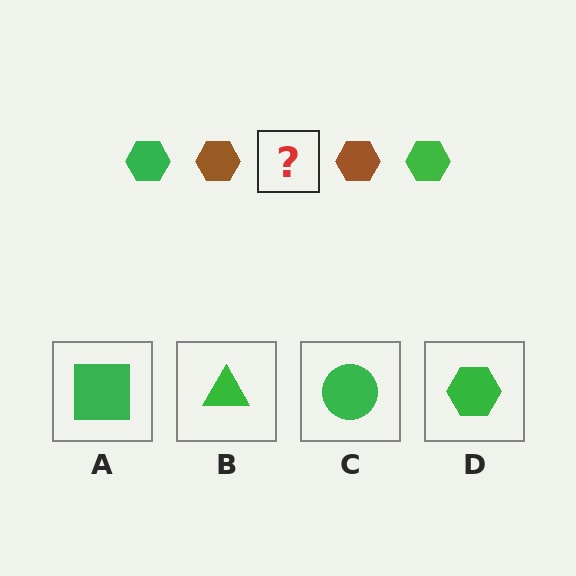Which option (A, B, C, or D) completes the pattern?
D.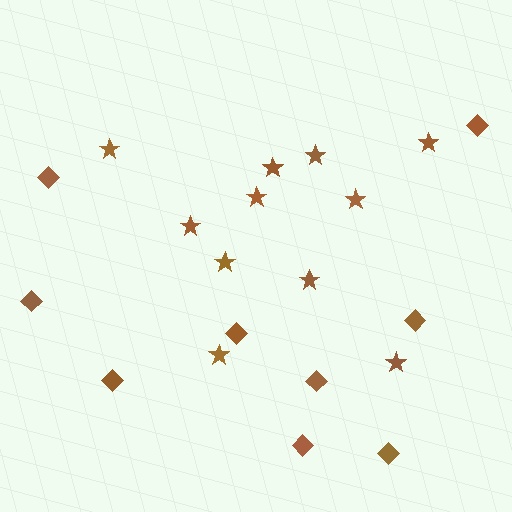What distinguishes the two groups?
There are 2 groups: one group of stars (11) and one group of diamonds (9).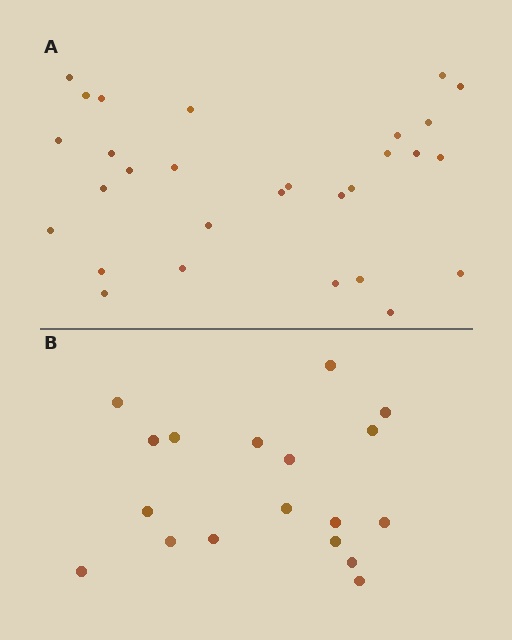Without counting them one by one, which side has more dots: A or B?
Region A (the top region) has more dots.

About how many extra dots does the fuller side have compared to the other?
Region A has roughly 12 or so more dots than region B.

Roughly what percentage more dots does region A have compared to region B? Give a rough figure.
About 60% more.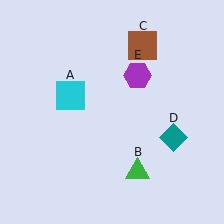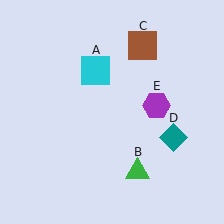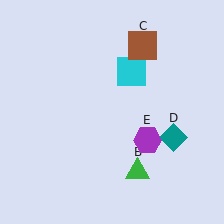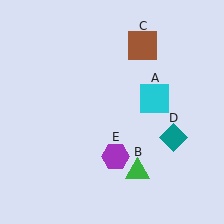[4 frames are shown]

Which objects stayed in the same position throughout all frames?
Green triangle (object B) and brown square (object C) and teal diamond (object D) remained stationary.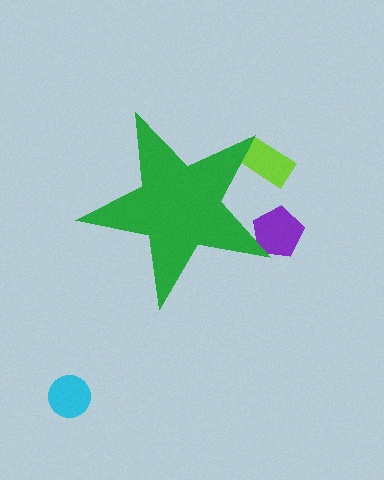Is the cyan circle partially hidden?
No, the cyan circle is fully visible.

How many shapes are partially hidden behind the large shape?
2 shapes are partially hidden.